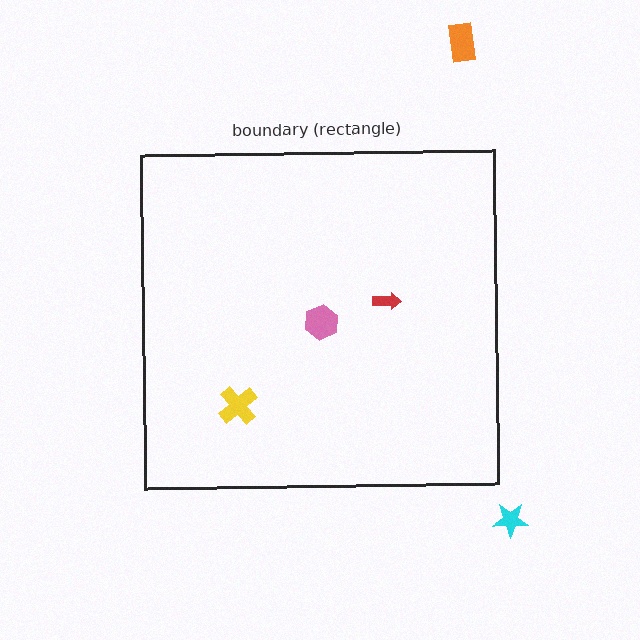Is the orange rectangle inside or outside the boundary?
Outside.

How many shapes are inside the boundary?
3 inside, 2 outside.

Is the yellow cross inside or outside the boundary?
Inside.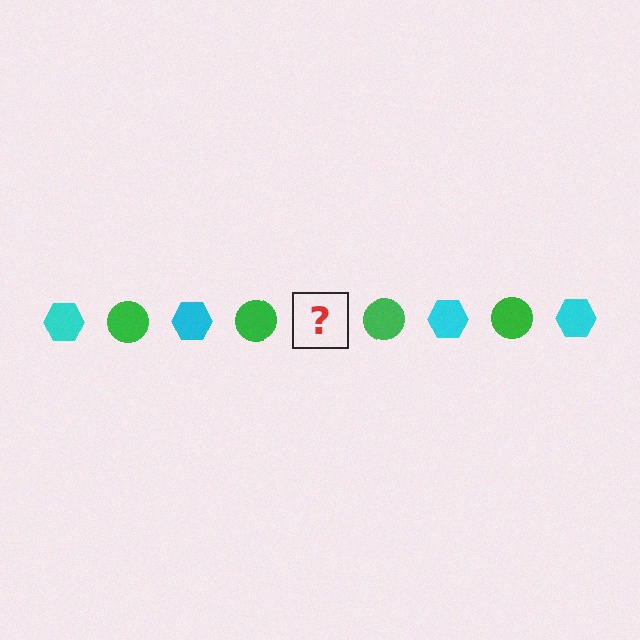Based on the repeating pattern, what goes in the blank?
The blank should be a cyan hexagon.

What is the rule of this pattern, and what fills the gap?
The rule is that the pattern alternates between cyan hexagon and green circle. The gap should be filled with a cyan hexagon.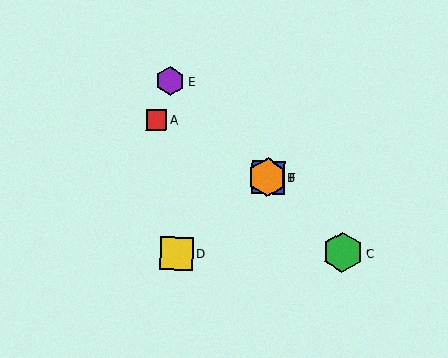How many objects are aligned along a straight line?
4 objects (B, C, E, F) are aligned along a straight line.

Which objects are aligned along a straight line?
Objects B, C, E, F are aligned along a straight line.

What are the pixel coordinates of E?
Object E is at (170, 81).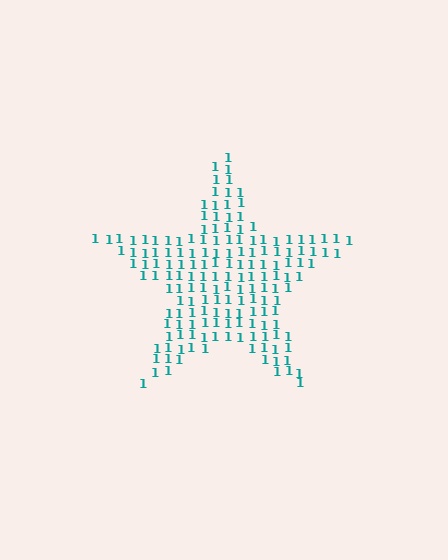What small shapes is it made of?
It is made of small digit 1's.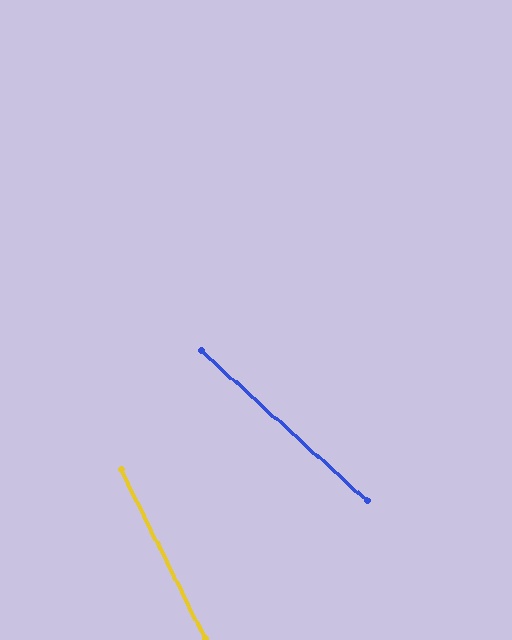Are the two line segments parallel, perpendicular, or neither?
Neither parallel nor perpendicular — they differ by about 22°.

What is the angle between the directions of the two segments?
Approximately 22 degrees.